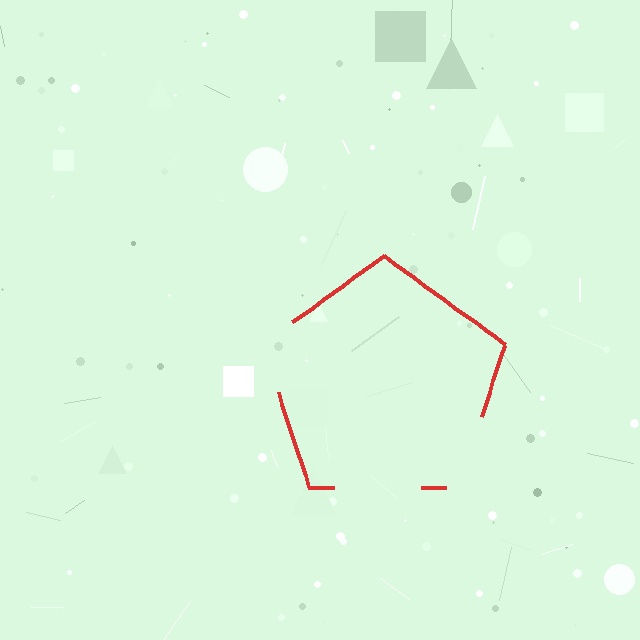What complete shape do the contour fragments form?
The contour fragments form a pentagon.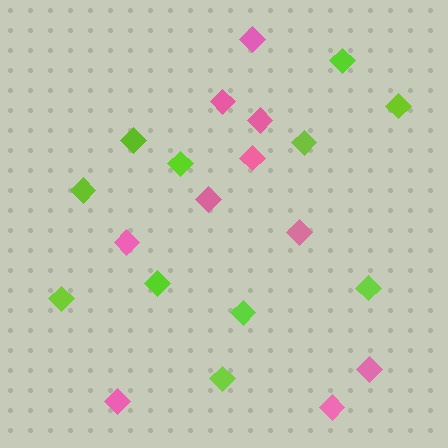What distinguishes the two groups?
There are 2 groups: one group of pink diamonds (10) and one group of lime diamonds (11).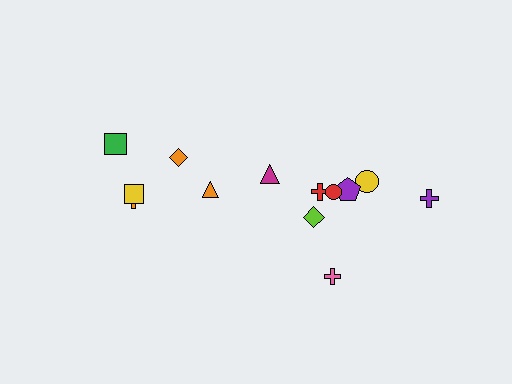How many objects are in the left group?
There are 5 objects.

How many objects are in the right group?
There are 8 objects.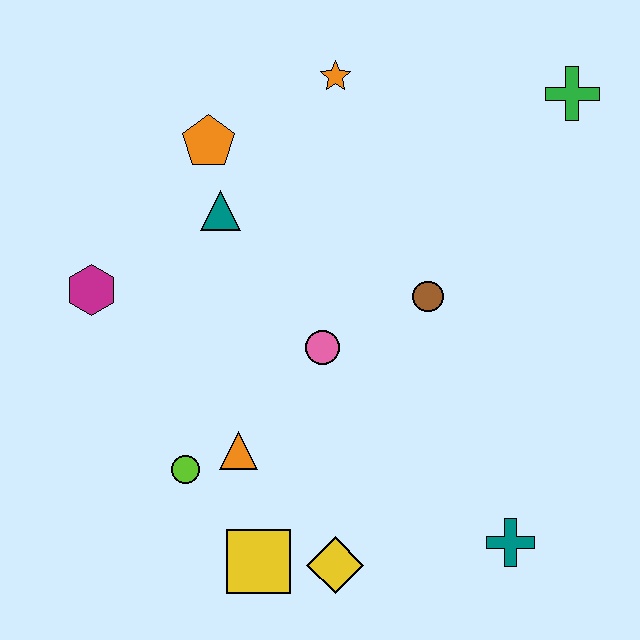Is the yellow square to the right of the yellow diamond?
No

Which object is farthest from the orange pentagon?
The teal cross is farthest from the orange pentagon.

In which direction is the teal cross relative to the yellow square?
The teal cross is to the right of the yellow square.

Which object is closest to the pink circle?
The brown circle is closest to the pink circle.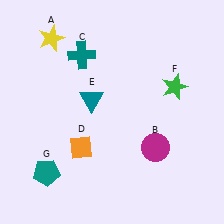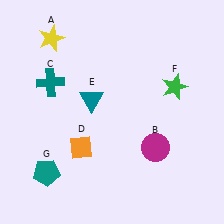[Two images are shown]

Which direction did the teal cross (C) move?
The teal cross (C) moved left.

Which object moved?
The teal cross (C) moved left.